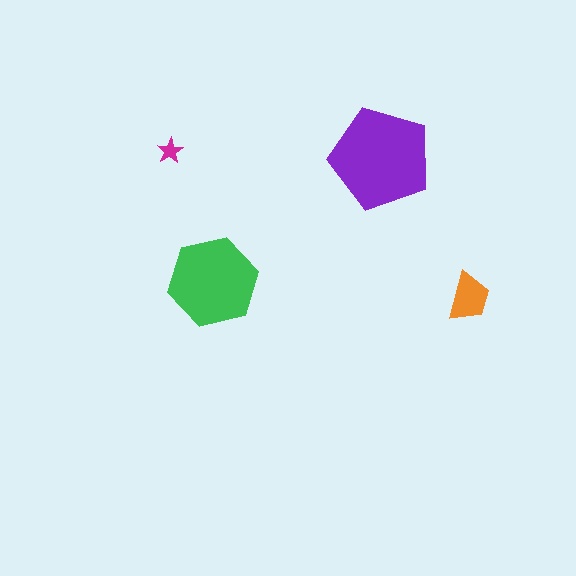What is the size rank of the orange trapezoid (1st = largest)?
3rd.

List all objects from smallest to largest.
The magenta star, the orange trapezoid, the green hexagon, the purple pentagon.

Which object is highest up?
The magenta star is topmost.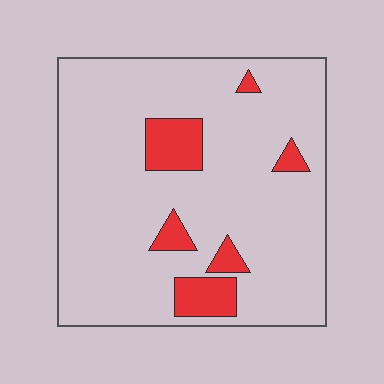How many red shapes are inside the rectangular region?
6.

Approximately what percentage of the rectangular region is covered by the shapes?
Approximately 10%.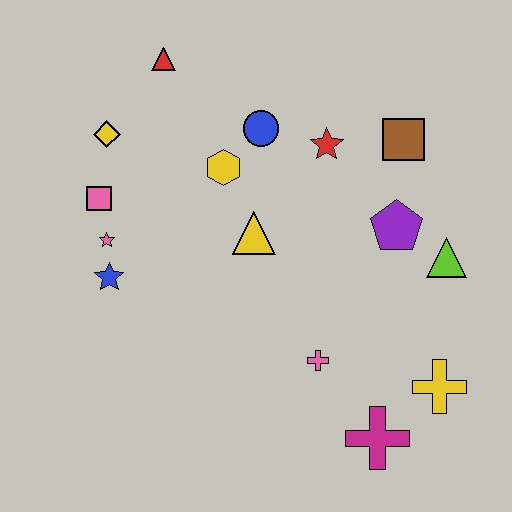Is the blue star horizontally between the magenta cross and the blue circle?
No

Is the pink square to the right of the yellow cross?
No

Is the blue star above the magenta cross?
Yes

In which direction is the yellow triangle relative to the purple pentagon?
The yellow triangle is to the left of the purple pentagon.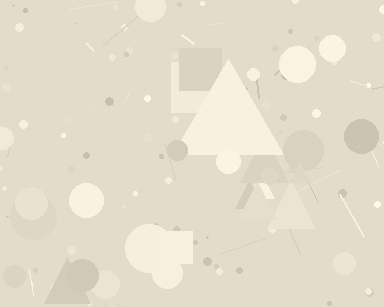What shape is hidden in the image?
A triangle is hidden in the image.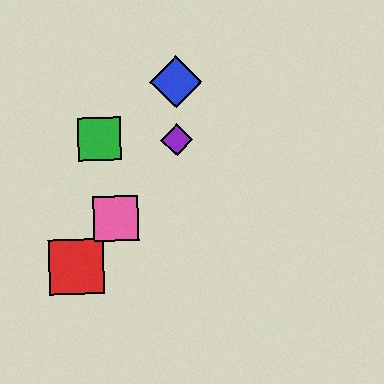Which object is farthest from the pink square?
The blue diamond is farthest from the pink square.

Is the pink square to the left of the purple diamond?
Yes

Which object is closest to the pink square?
The red square is closest to the pink square.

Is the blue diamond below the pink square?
No